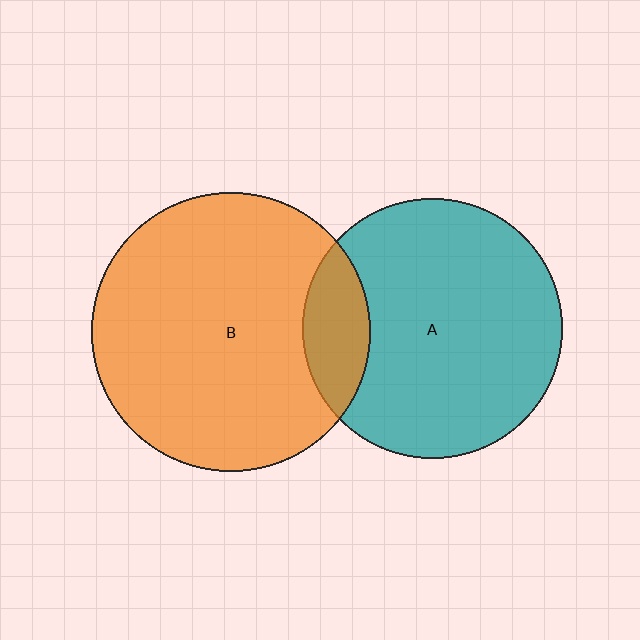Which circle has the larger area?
Circle B (orange).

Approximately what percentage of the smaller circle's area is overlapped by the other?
Approximately 15%.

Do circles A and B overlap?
Yes.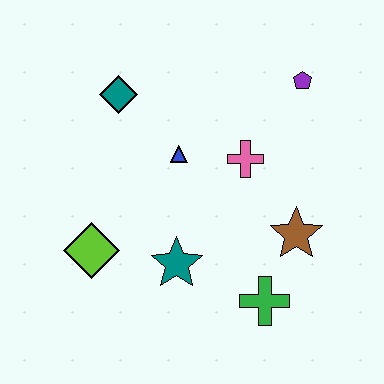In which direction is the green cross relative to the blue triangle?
The green cross is below the blue triangle.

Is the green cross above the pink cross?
No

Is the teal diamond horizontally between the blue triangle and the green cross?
No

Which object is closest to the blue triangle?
The pink cross is closest to the blue triangle.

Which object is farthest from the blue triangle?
The green cross is farthest from the blue triangle.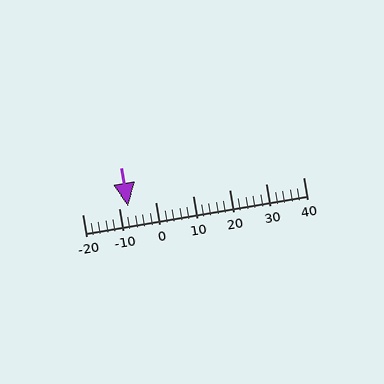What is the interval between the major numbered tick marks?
The major tick marks are spaced 10 units apart.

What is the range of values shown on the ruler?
The ruler shows values from -20 to 40.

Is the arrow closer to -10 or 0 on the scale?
The arrow is closer to -10.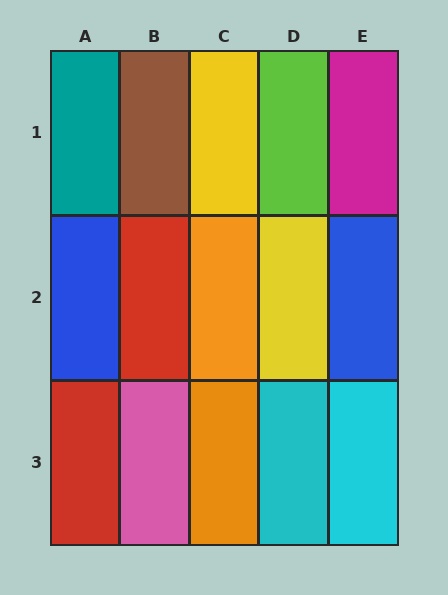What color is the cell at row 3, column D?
Cyan.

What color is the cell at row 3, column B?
Pink.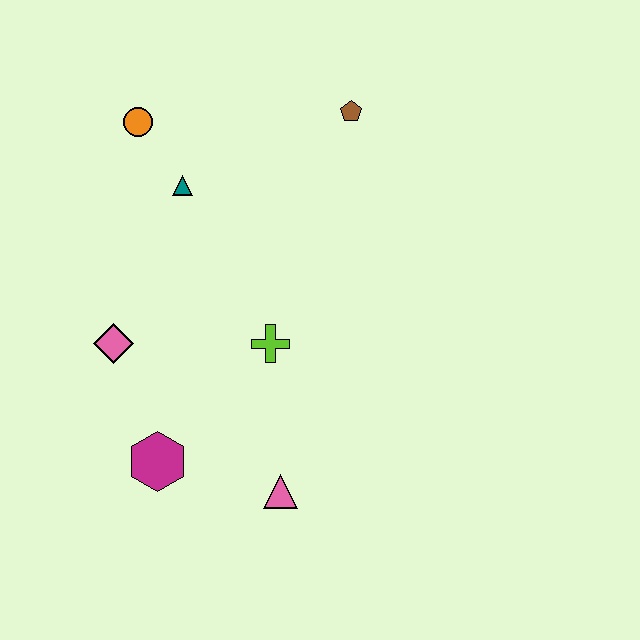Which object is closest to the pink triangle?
The magenta hexagon is closest to the pink triangle.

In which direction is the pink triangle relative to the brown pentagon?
The pink triangle is below the brown pentagon.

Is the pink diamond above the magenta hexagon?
Yes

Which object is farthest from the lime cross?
The orange circle is farthest from the lime cross.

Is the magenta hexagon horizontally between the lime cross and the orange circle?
Yes